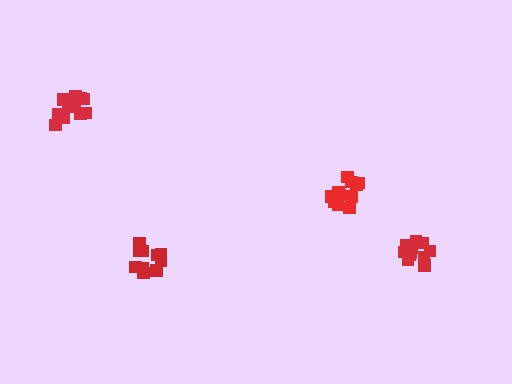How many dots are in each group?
Group 1: 14 dots, Group 2: 10 dots, Group 3: 12 dots, Group 4: 13 dots (49 total).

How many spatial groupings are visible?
There are 4 spatial groupings.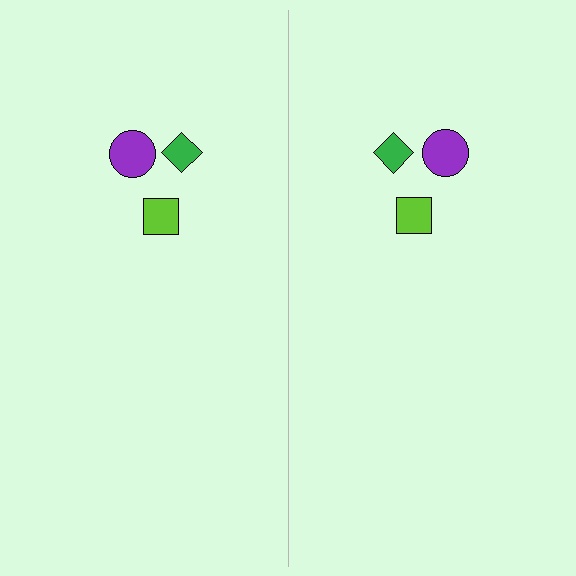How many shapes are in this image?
There are 6 shapes in this image.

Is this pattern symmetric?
Yes, this pattern has bilateral (reflection) symmetry.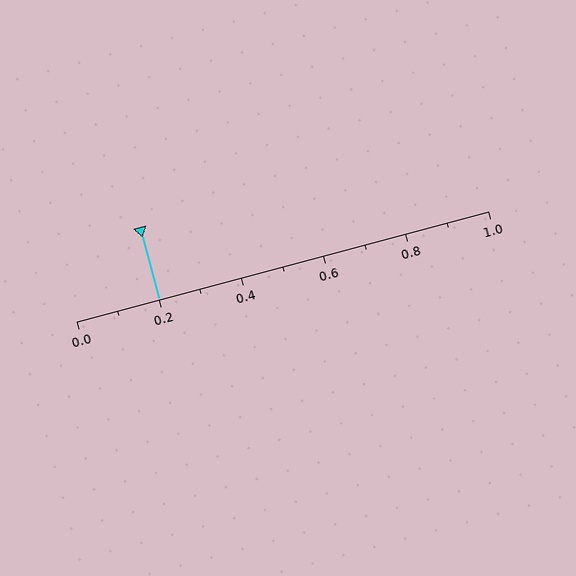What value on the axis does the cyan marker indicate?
The marker indicates approximately 0.2.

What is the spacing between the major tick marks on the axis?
The major ticks are spaced 0.2 apart.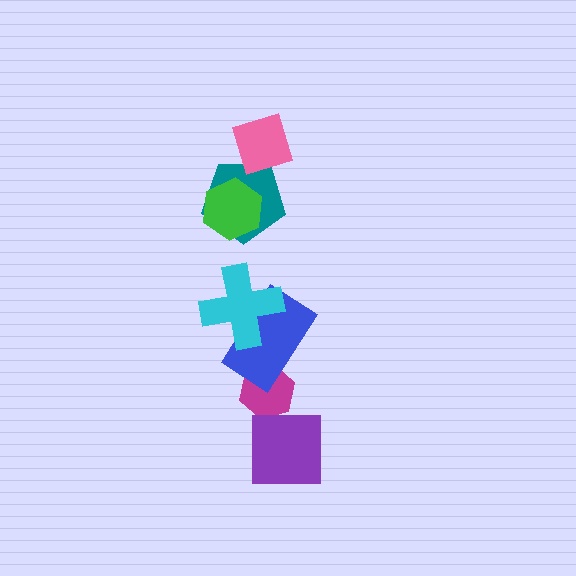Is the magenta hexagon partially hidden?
Yes, it is partially covered by another shape.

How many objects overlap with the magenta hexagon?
1 object overlaps with the magenta hexagon.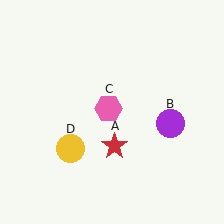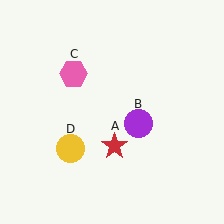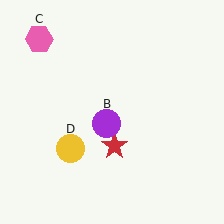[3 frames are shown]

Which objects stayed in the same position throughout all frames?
Red star (object A) and yellow circle (object D) remained stationary.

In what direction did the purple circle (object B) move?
The purple circle (object B) moved left.